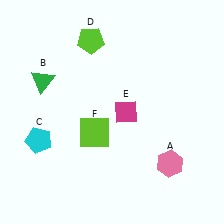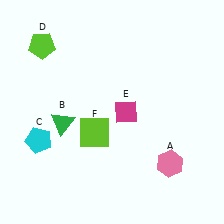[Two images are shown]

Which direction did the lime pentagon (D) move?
The lime pentagon (D) moved left.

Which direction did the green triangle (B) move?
The green triangle (B) moved down.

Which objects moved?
The objects that moved are: the green triangle (B), the lime pentagon (D).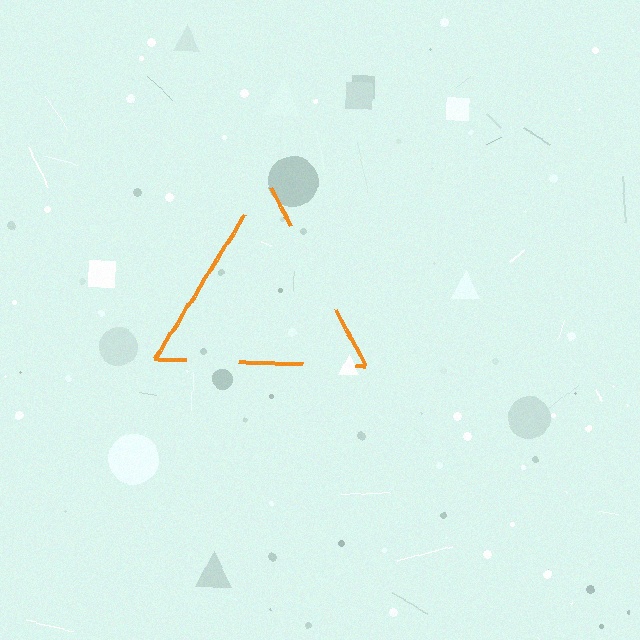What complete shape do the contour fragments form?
The contour fragments form a triangle.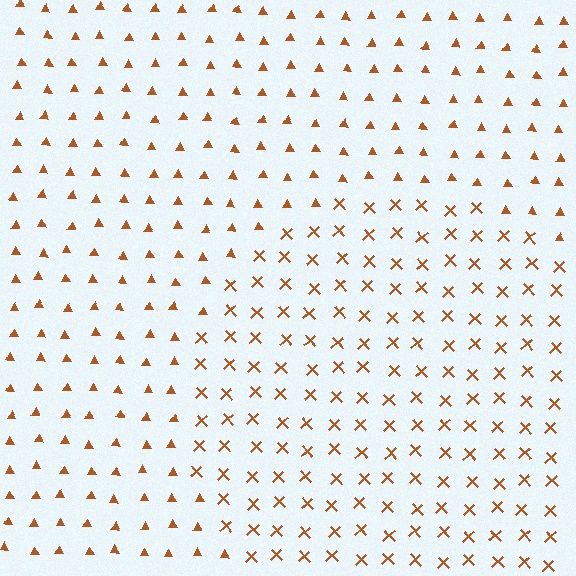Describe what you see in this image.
The image is filled with small brown elements arranged in a uniform grid. A circle-shaped region contains X marks, while the surrounding area contains triangles. The boundary is defined purely by the change in element shape.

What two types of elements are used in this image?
The image uses X marks inside the circle region and triangles outside it.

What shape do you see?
I see a circle.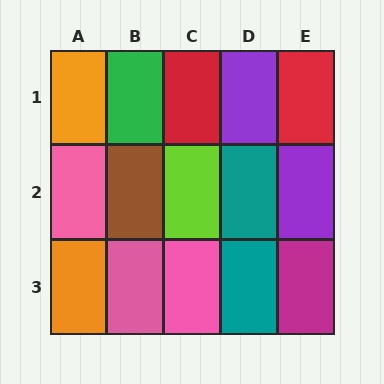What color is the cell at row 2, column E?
Purple.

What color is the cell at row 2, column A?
Pink.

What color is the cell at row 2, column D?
Teal.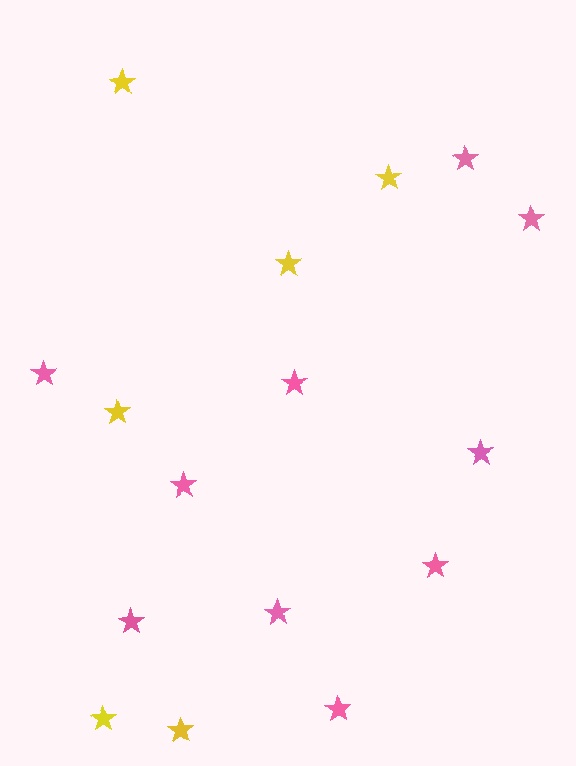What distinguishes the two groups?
There are 2 groups: one group of yellow stars (6) and one group of pink stars (10).